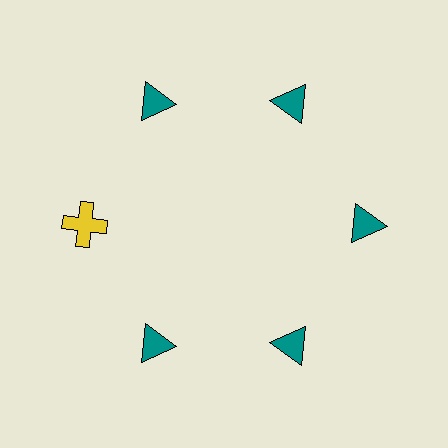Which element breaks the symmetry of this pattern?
The yellow cross at roughly the 9 o'clock position breaks the symmetry. All other shapes are teal triangles.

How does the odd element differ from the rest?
It differs in both color (yellow instead of teal) and shape (cross instead of triangle).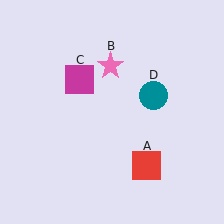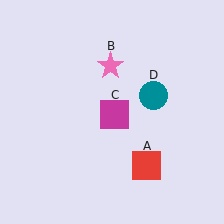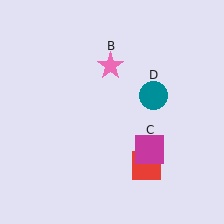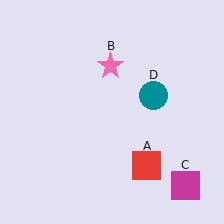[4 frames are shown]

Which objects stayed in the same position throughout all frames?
Red square (object A) and pink star (object B) and teal circle (object D) remained stationary.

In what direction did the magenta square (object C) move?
The magenta square (object C) moved down and to the right.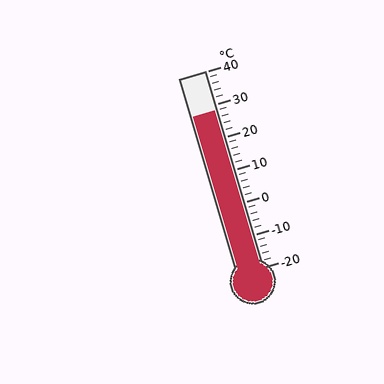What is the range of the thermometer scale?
The thermometer scale ranges from -20°C to 40°C.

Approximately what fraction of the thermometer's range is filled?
The thermometer is filled to approximately 80% of its range.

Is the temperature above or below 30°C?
The temperature is below 30°C.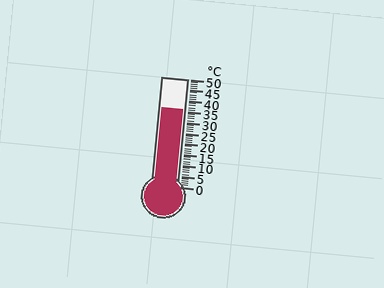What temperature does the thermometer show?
The thermometer shows approximately 36°C.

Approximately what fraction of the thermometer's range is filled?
The thermometer is filled to approximately 70% of its range.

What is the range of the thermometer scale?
The thermometer scale ranges from 0°C to 50°C.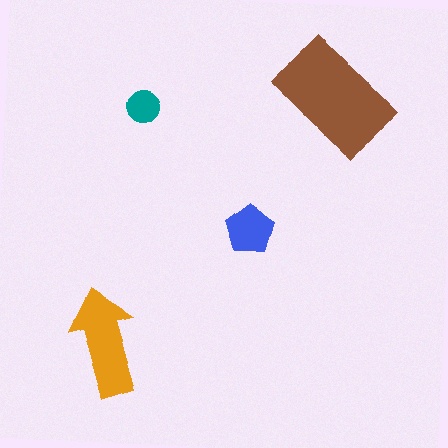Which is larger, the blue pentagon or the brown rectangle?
The brown rectangle.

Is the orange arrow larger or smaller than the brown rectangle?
Smaller.